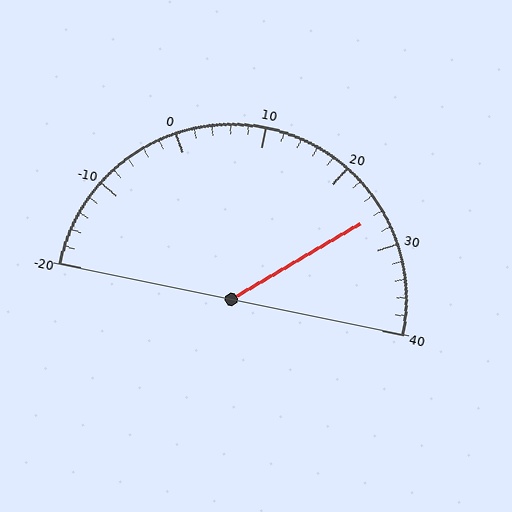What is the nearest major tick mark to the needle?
The nearest major tick mark is 30.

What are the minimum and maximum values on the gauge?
The gauge ranges from -20 to 40.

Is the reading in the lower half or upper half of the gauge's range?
The reading is in the upper half of the range (-20 to 40).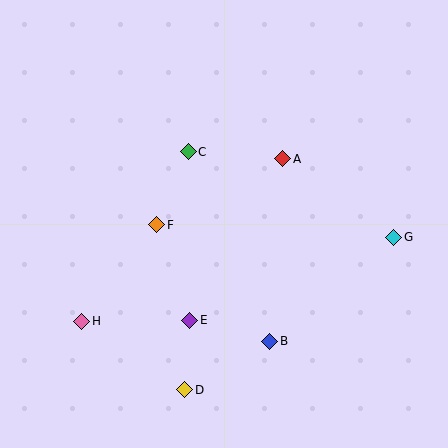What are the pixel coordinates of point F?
Point F is at (157, 225).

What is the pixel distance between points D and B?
The distance between D and B is 98 pixels.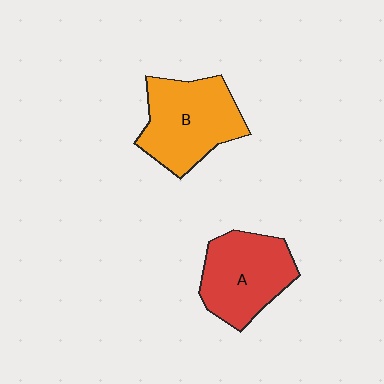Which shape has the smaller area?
Shape A (red).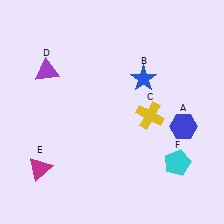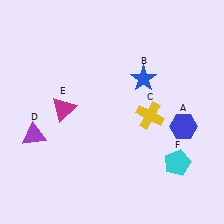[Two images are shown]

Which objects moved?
The objects that moved are: the purple triangle (D), the magenta triangle (E).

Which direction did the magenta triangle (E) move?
The magenta triangle (E) moved up.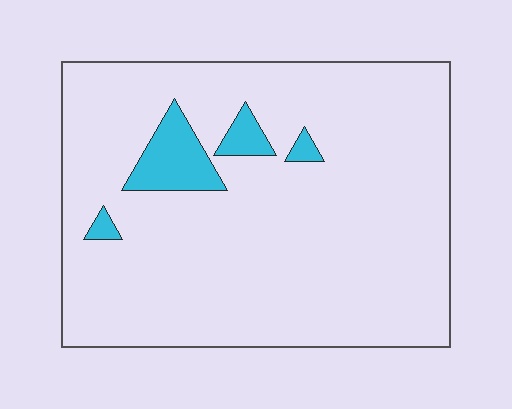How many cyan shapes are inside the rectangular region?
4.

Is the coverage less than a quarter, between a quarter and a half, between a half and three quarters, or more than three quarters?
Less than a quarter.